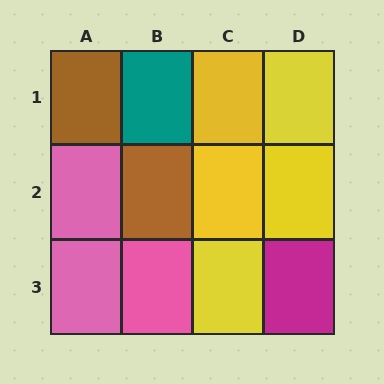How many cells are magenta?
1 cell is magenta.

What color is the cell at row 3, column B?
Pink.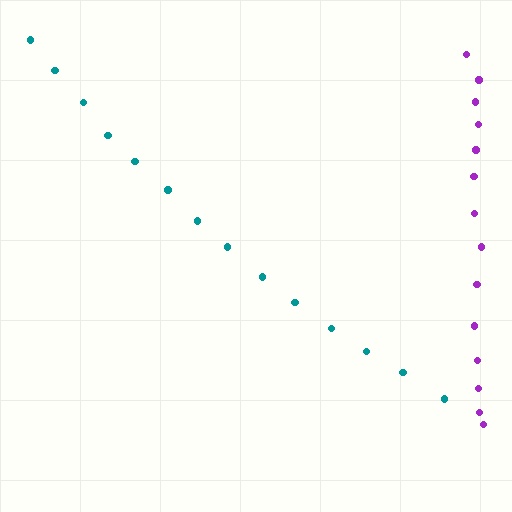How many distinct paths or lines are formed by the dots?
There are 2 distinct paths.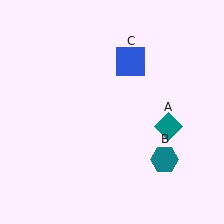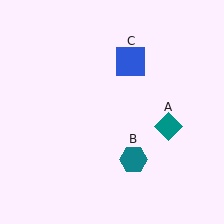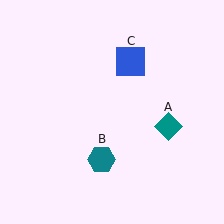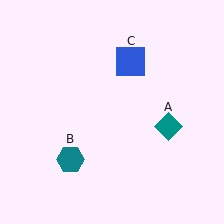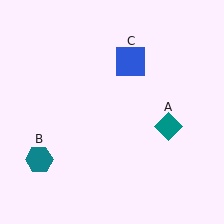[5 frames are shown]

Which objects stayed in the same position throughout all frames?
Teal diamond (object A) and blue square (object C) remained stationary.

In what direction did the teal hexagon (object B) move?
The teal hexagon (object B) moved left.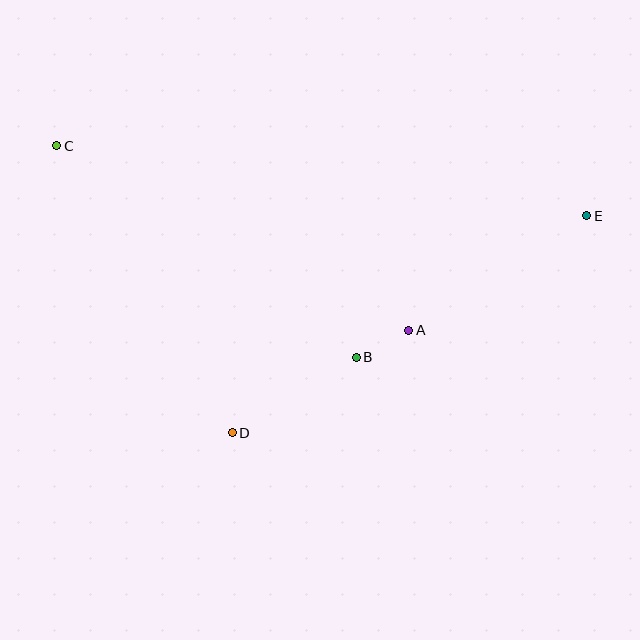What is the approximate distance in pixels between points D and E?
The distance between D and E is approximately 415 pixels.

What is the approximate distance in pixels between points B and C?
The distance between B and C is approximately 367 pixels.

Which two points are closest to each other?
Points A and B are closest to each other.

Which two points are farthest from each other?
Points C and E are farthest from each other.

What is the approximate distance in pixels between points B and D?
The distance between B and D is approximately 145 pixels.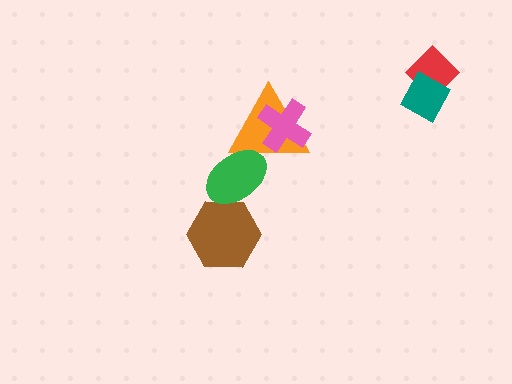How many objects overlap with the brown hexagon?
1 object overlaps with the brown hexagon.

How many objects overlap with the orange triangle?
2 objects overlap with the orange triangle.